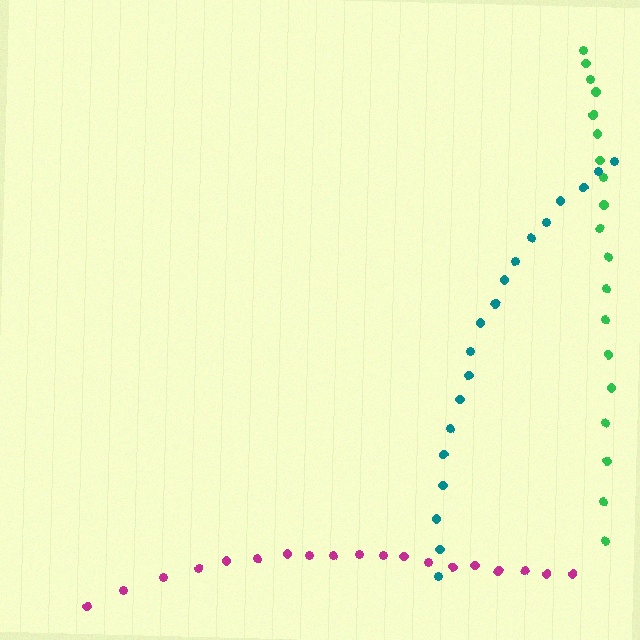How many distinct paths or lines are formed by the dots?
There are 3 distinct paths.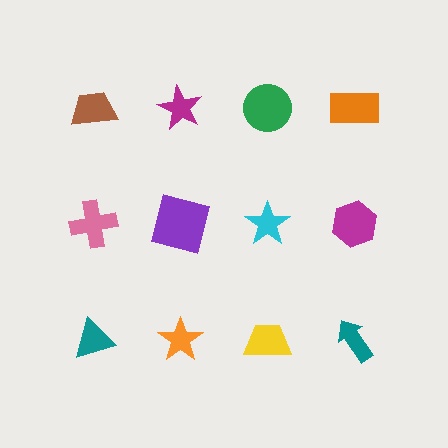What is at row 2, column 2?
A purple square.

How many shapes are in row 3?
4 shapes.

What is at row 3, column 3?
A yellow trapezoid.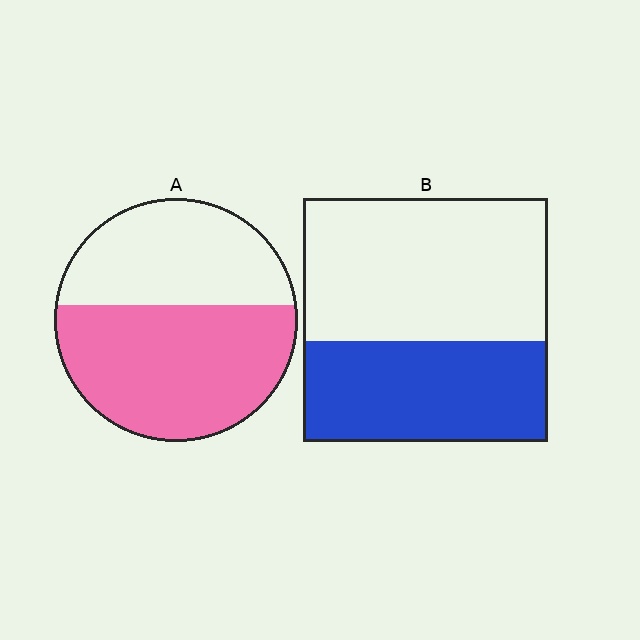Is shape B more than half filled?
No.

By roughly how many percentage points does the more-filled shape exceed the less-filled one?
By roughly 15 percentage points (A over B).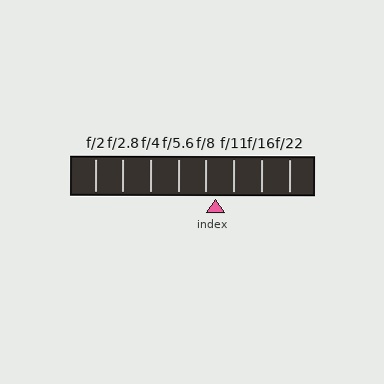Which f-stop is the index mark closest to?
The index mark is closest to f/8.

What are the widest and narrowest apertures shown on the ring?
The widest aperture shown is f/2 and the narrowest is f/22.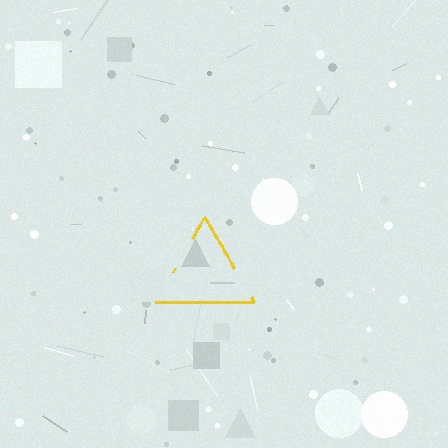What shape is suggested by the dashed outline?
The dashed outline suggests a triangle.